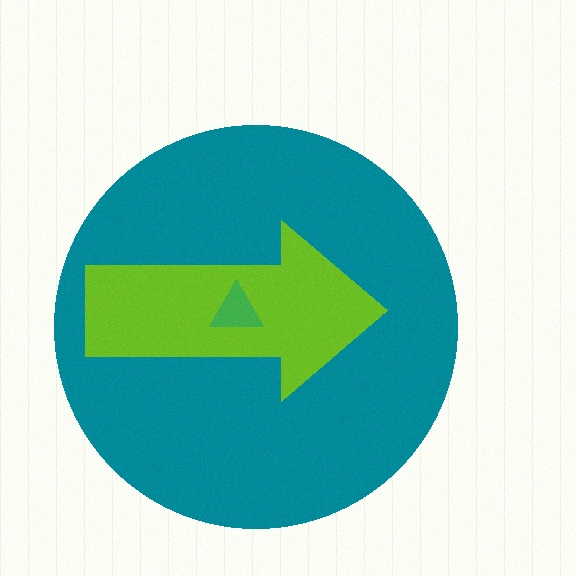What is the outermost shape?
The teal circle.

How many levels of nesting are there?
3.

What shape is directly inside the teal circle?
The lime arrow.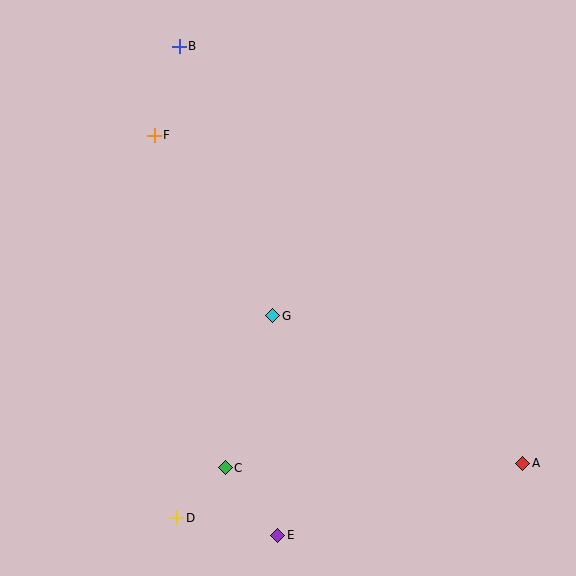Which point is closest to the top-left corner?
Point B is closest to the top-left corner.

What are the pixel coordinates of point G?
Point G is at (273, 316).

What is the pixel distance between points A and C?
The distance between A and C is 298 pixels.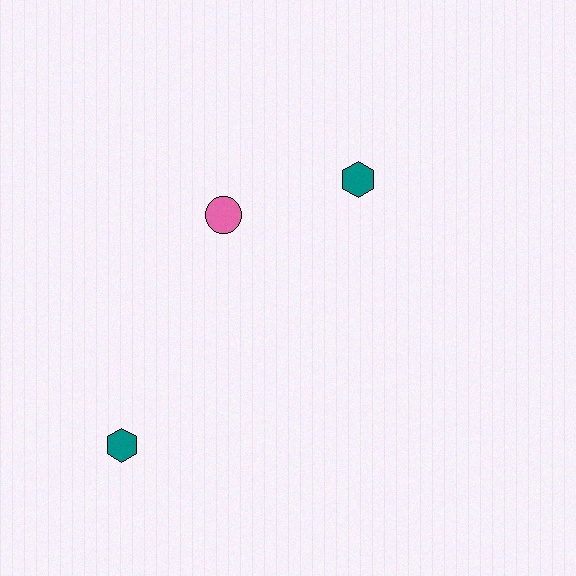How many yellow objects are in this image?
There are no yellow objects.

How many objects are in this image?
There are 3 objects.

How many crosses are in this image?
There are no crosses.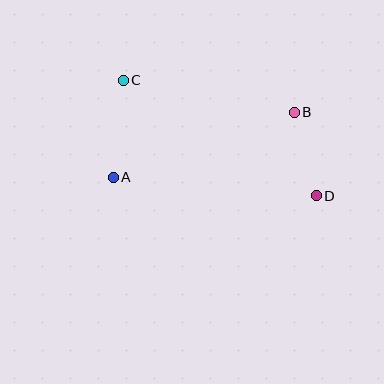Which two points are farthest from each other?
Points C and D are farthest from each other.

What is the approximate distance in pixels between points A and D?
The distance between A and D is approximately 204 pixels.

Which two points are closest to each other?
Points B and D are closest to each other.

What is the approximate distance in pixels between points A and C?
The distance between A and C is approximately 97 pixels.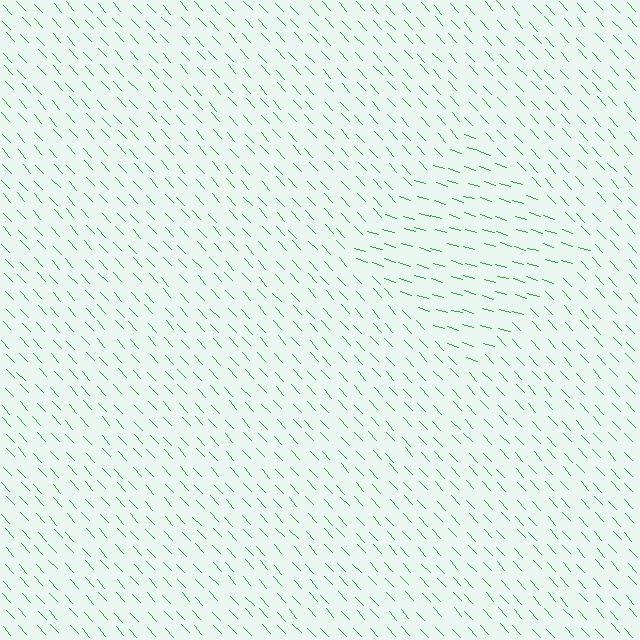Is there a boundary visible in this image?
Yes, there is a texture boundary formed by a change in line orientation.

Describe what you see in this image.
The image is filled with small green line segments. A diamond region in the image has lines oriented differently from the surrounding lines, creating a visible texture boundary.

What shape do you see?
I see a diamond.